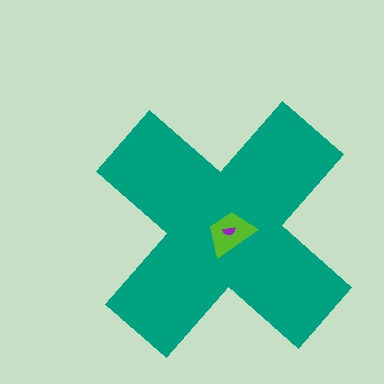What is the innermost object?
The purple semicircle.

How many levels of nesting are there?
3.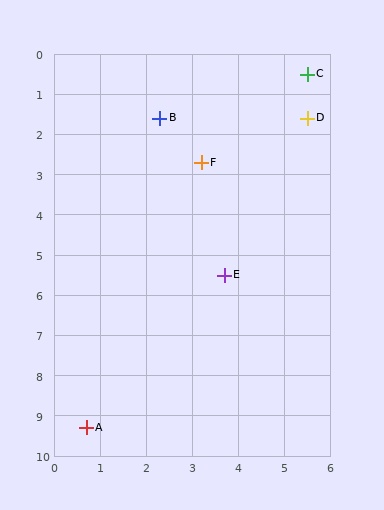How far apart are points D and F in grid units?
Points D and F are about 2.5 grid units apart.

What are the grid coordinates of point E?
Point E is at approximately (3.7, 5.5).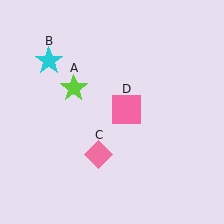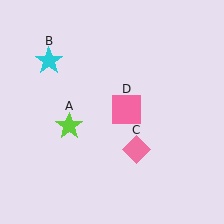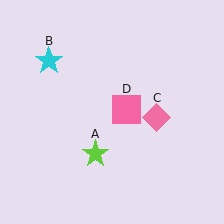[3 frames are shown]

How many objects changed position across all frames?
2 objects changed position: lime star (object A), pink diamond (object C).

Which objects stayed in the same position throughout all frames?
Cyan star (object B) and pink square (object D) remained stationary.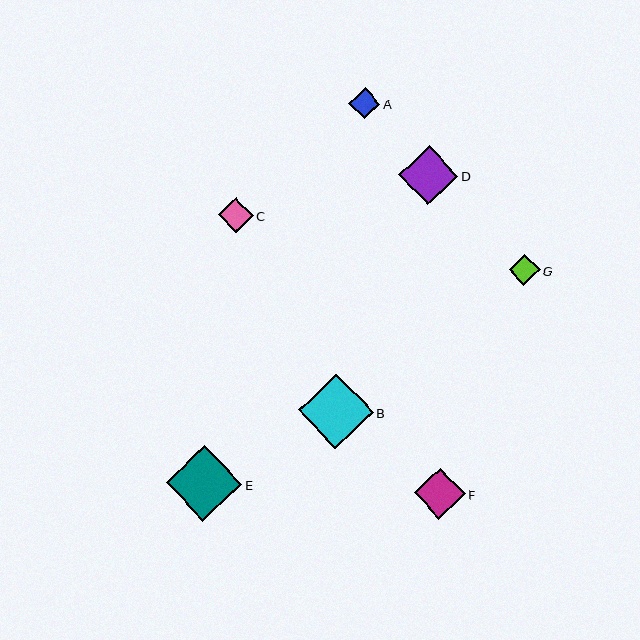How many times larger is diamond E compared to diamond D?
Diamond E is approximately 1.3 times the size of diamond D.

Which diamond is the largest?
Diamond E is the largest with a size of approximately 76 pixels.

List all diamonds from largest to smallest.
From largest to smallest: E, B, D, F, C, A, G.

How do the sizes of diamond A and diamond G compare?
Diamond A and diamond G are approximately the same size.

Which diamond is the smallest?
Diamond G is the smallest with a size of approximately 31 pixels.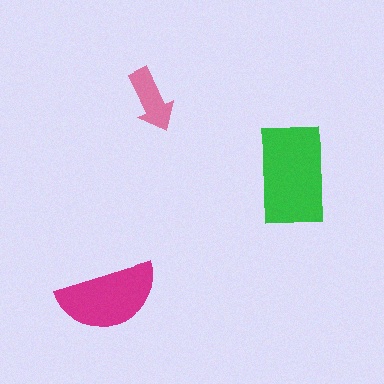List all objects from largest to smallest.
The green rectangle, the magenta semicircle, the pink arrow.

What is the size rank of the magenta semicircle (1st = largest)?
2nd.